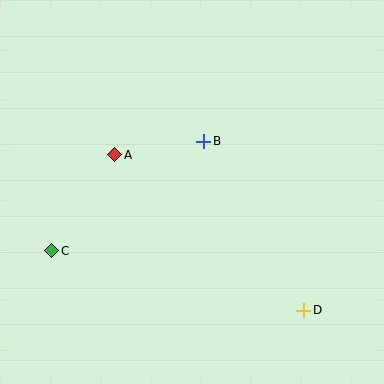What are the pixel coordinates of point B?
Point B is at (204, 141).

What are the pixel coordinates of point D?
Point D is at (304, 310).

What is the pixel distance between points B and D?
The distance between B and D is 196 pixels.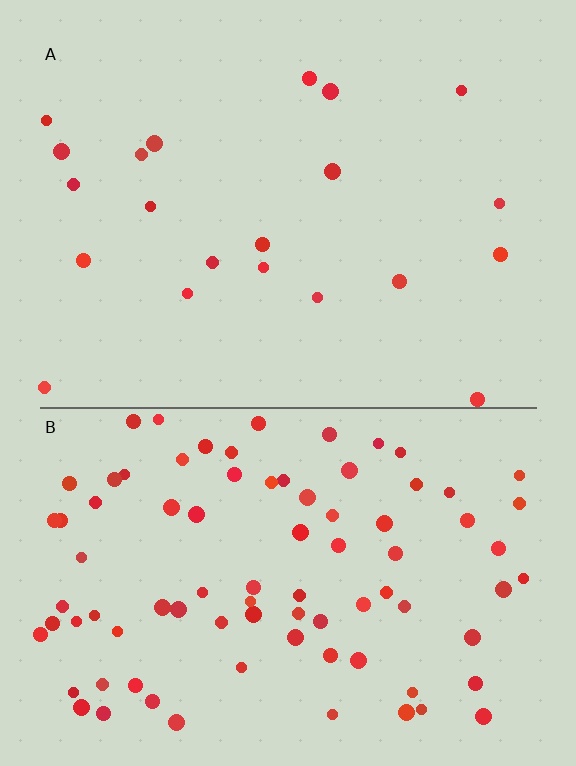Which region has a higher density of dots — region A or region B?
B (the bottom).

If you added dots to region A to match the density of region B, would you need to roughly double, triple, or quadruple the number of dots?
Approximately quadruple.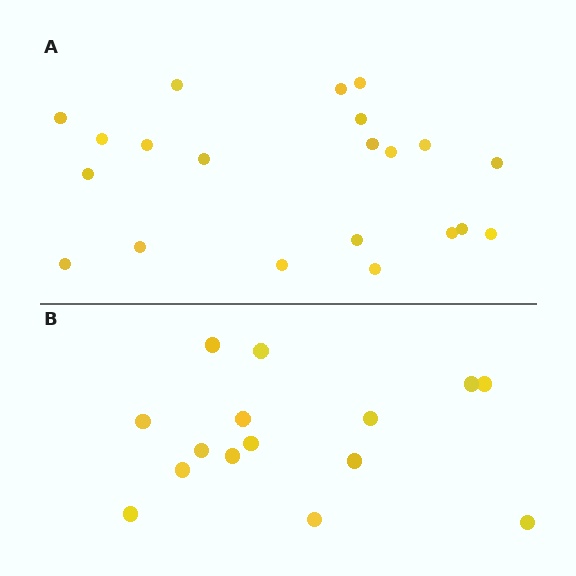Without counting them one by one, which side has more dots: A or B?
Region A (the top region) has more dots.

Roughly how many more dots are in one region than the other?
Region A has about 6 more dots than region B.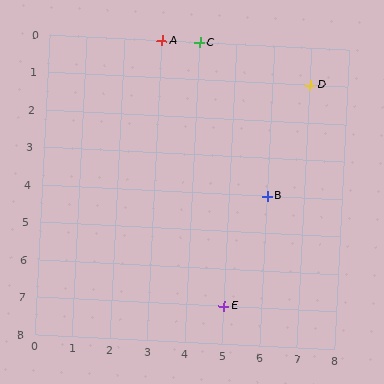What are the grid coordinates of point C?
Point C is at grid coordinates (4, 0).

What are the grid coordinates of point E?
Point E is at grid coordinates (5, 7).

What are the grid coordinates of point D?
Point D is at grid coordinates (7, 1).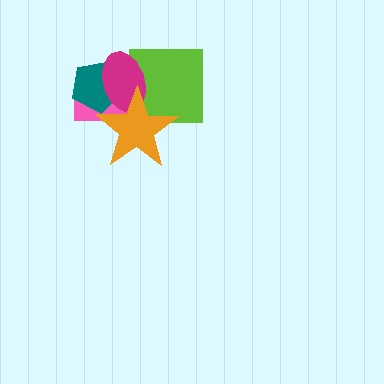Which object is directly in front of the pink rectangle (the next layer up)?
The teal pentagon is directly in front of the pink rectangle.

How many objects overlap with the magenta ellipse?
4 objects overlap with the magenta ellipse.